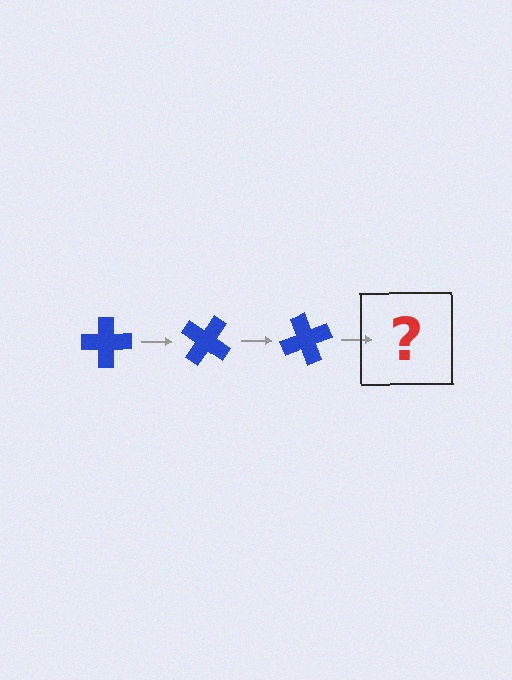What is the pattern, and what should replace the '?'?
The pattern is that the cross rotates 35 degrees each step. The '?' should be a blue cross rotated 105 degrees.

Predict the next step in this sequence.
The next step is a blue cross rotated 105 degrees.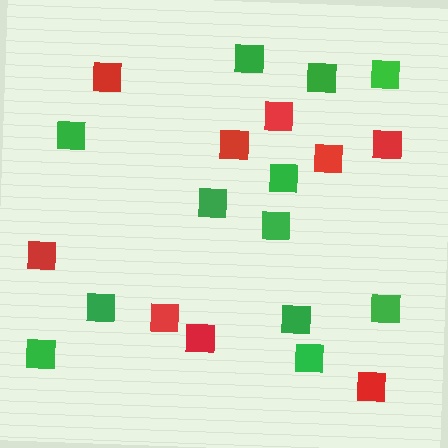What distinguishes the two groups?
There are 2 groups: one group of red squares (9) and one group of green squares (12).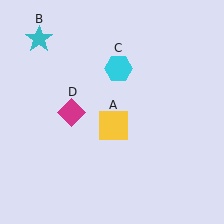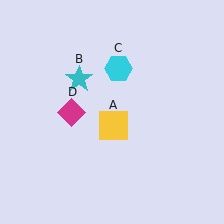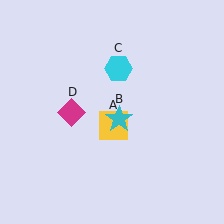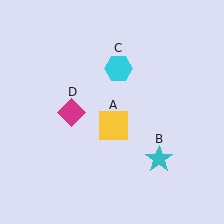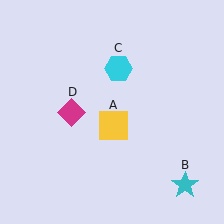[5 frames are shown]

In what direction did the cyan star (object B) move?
The cyan star (object B) moved down and to the right.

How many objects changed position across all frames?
1 object changed position: cyan star (object B).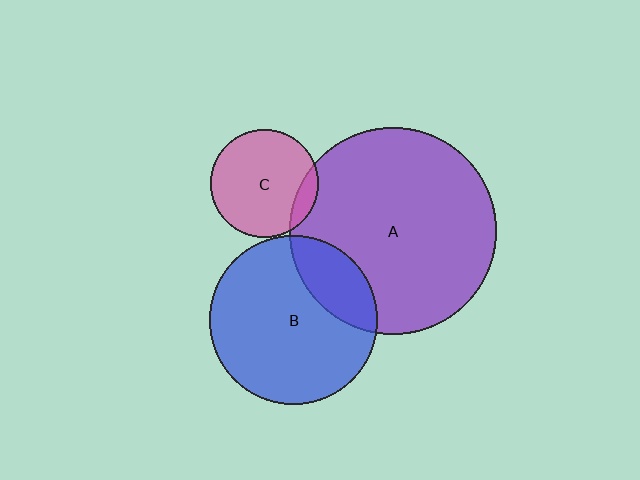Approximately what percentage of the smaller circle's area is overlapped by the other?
Approximately 20%.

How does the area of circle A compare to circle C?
Approximately 3.7 times.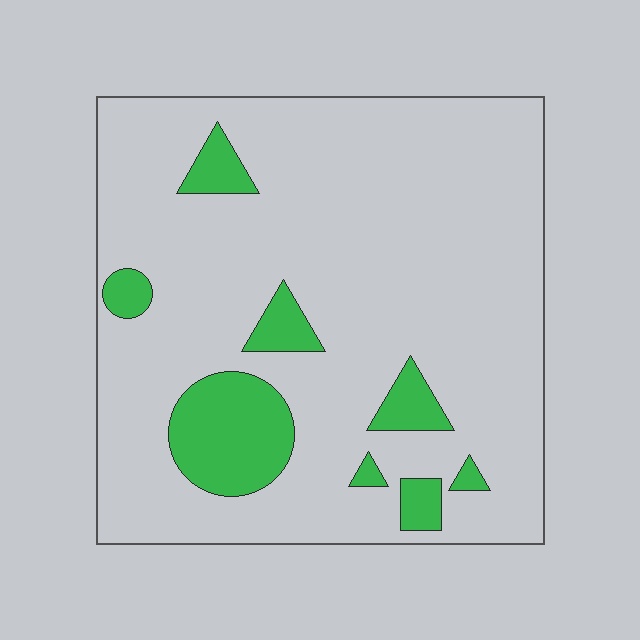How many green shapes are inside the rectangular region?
8.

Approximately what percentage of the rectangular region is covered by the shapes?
Approximately 15%.